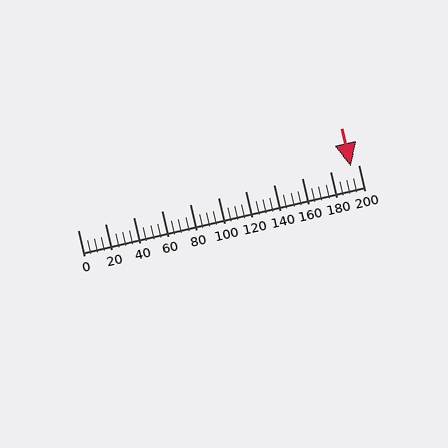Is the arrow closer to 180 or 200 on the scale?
The arrow is closer to 200.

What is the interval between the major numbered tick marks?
The major tick marks are spaced 20 units apart.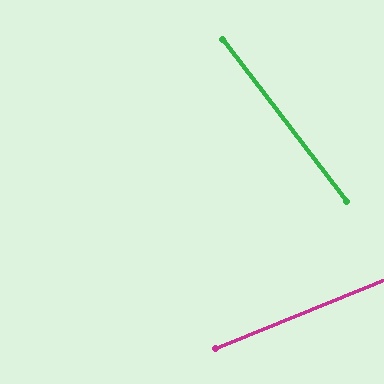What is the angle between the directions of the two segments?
Approximately 74 degrees.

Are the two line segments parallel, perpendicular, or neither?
Neither parallel nor perpendicular — they differ by about 74°.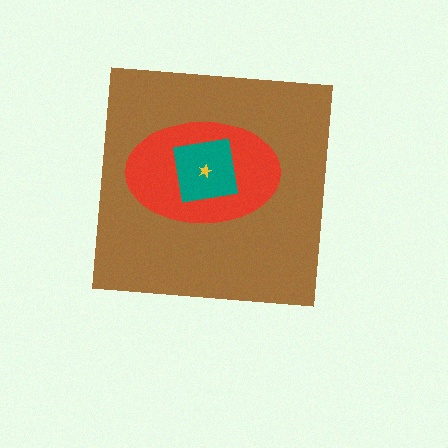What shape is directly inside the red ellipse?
The teal square.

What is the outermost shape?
The brown square.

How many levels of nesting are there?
4.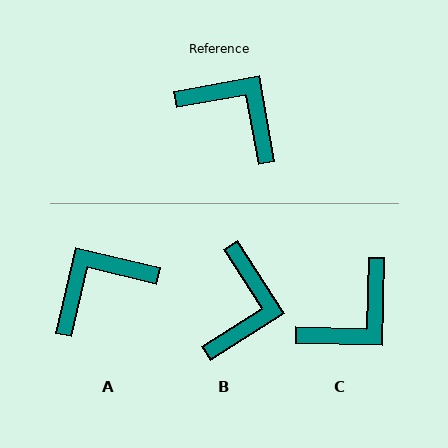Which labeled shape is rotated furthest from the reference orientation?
C, about 102 degrees away.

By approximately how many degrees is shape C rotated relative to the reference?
Approximately 102 degrees clockwise.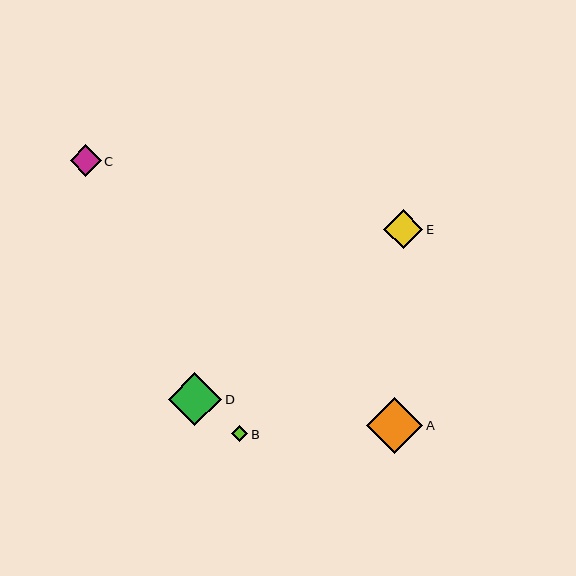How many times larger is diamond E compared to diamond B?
Diamond E is approximately 2.5 times the size of diamond B.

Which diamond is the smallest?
Diamond B is the smallest with a size of approximately 16 pixels.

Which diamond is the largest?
Diamond A is the largest with a size of approximately 56 pixels.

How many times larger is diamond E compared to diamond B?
Diamond E is approximately 2.5 times the size of diamond B.